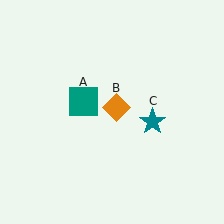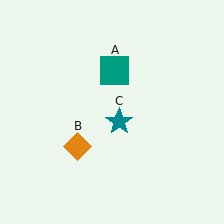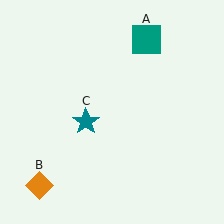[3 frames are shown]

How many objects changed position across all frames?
3 objects changed position: teal square (object A), orange diamond (object B), teal star (object C).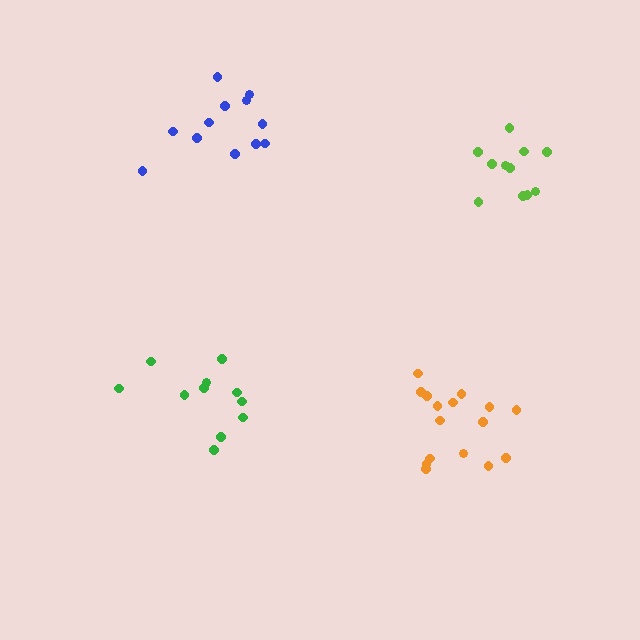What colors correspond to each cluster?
The clusters are colored: lime, orange, green, blue.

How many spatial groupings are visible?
There are 4 spatial groupings.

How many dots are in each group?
Group 1: 11 dots, Group 2: 16 dots, Group 3: 11 dots, Group 4: 12 dots (50 total).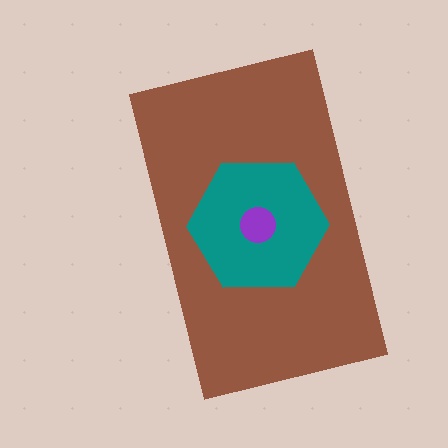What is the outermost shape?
The brown rectangle.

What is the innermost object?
The purple circle.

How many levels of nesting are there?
3.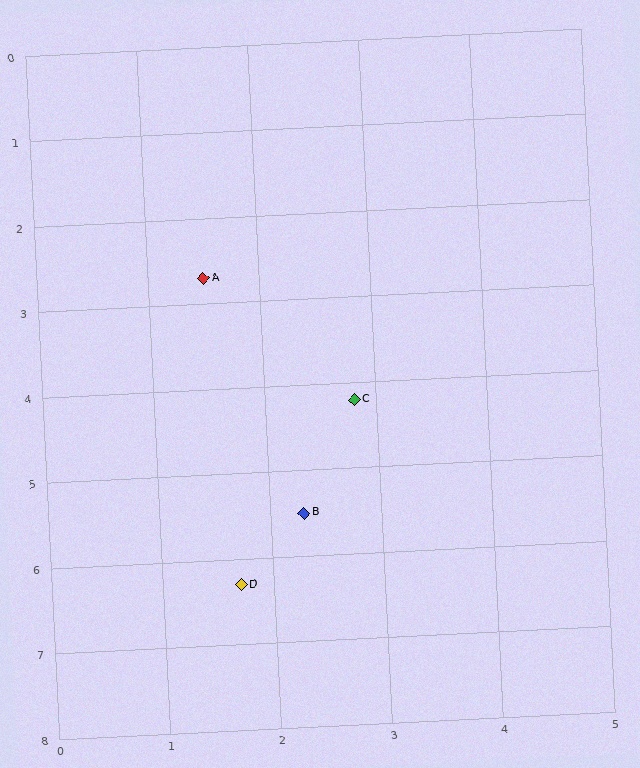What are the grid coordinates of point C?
Point C is at approximately (2.8, 4.2).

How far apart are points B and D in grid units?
Points B and D are about 1.0 grid units apart.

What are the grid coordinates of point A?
Point A is at approximately (1.5, 2.7).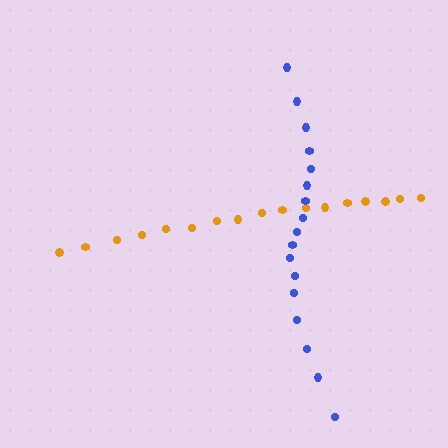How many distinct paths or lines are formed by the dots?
There are 2 distinct paths.